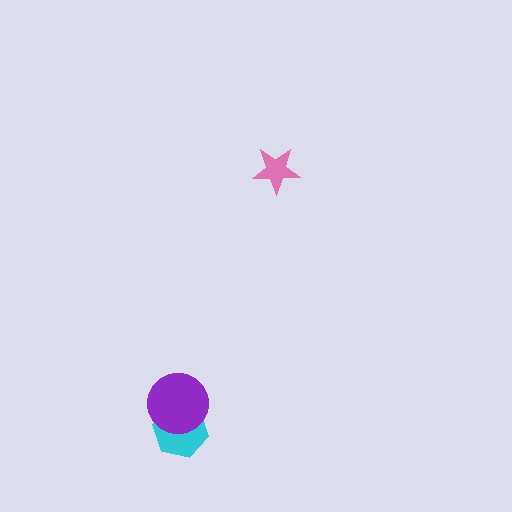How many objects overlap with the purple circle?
1 object overlaps with the purple circle.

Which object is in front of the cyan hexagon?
The purple circle is in front of the cyan hexagon.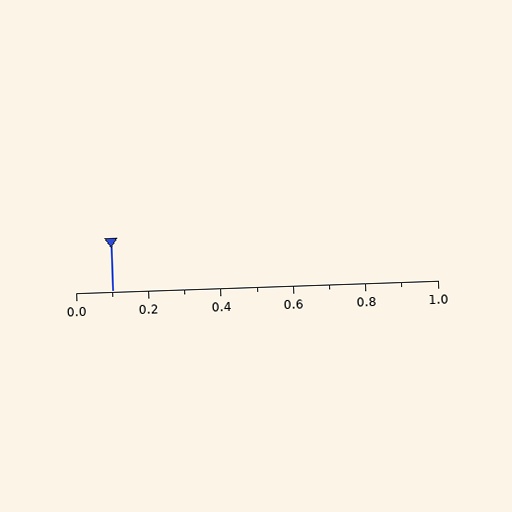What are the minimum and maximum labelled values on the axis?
The axis runs from 0.0 to 1.0.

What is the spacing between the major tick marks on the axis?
The major ticks are spaced 0.2 apart.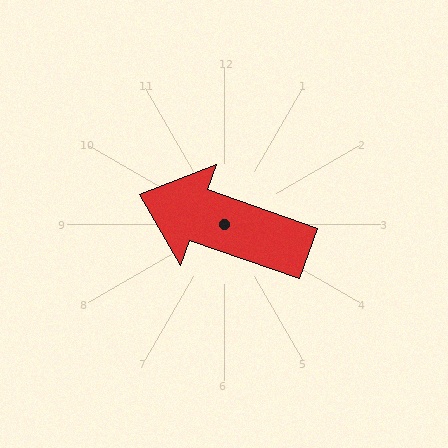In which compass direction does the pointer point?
West.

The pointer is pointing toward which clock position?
Roughly 10 o'clock.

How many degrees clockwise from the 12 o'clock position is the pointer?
Approximately 289 degrees.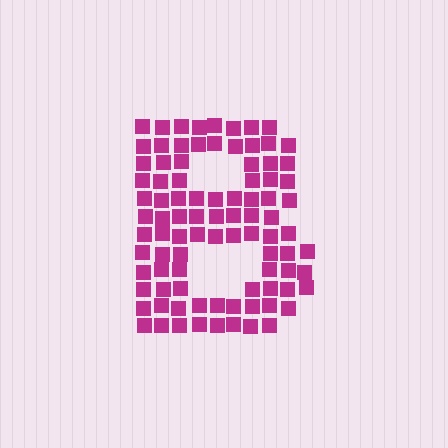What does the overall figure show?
The overall figure shows the letter B.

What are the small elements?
The small elements are squares.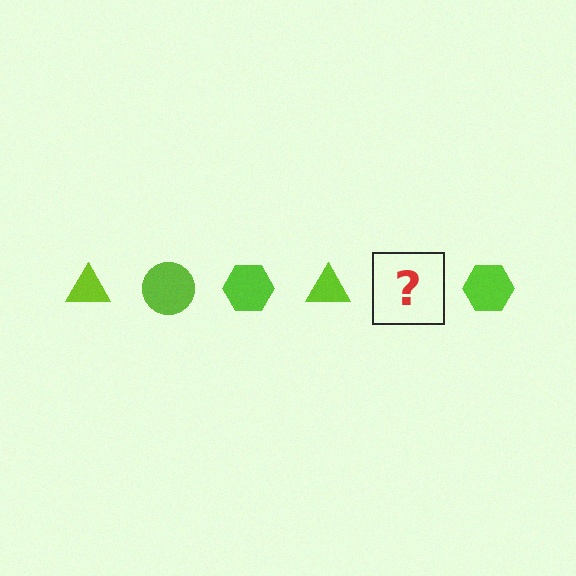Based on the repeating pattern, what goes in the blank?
The blank should be a lime circle.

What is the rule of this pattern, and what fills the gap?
The rule is that the pattern cycles through triangle, circle, hexagon shapes in lime. The gap should be filled with a lime circle.